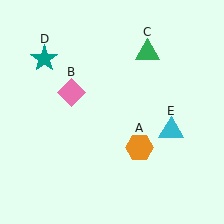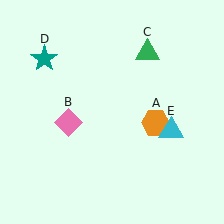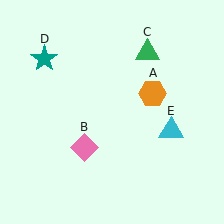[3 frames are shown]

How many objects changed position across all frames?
2 objects changed position: orange hexagon (object A), pink diamond (object B).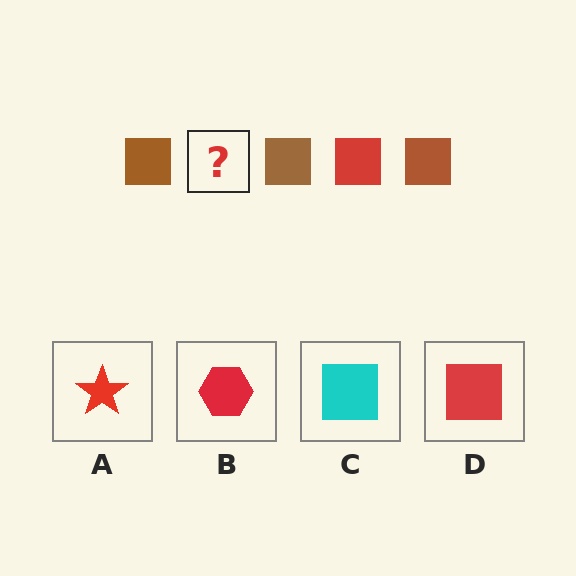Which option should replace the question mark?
Option D.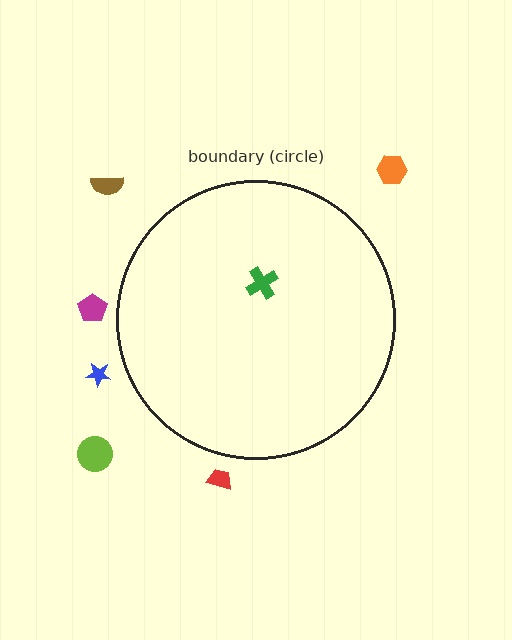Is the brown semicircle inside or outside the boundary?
Outside.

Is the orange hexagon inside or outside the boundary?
Outside.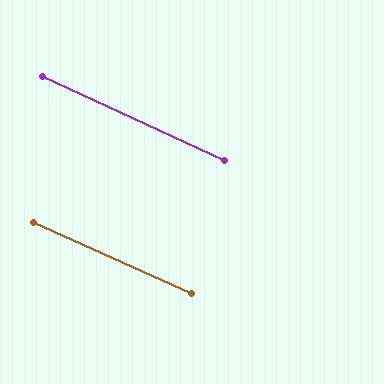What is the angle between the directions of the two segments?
Approximately 0 degrees.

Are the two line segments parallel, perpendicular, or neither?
Parallel — their directions differ by only 0.5°.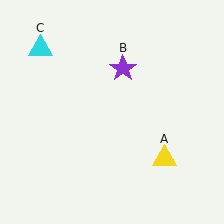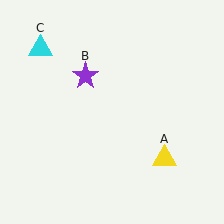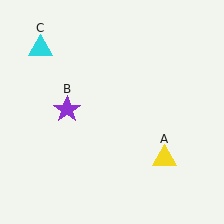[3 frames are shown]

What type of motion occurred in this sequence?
The purple star (object B) rotated counterclockwise around the center of the scene.